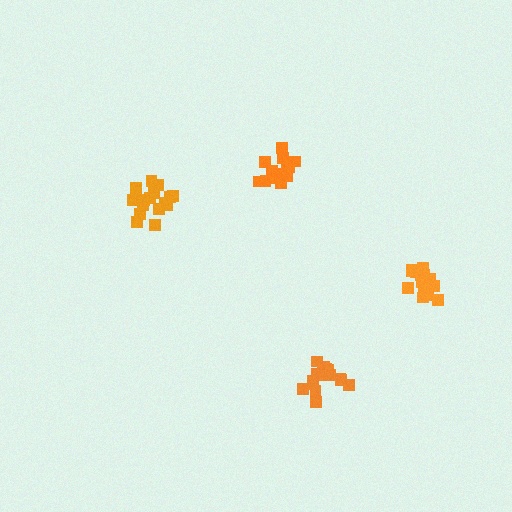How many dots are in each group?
Group 1: 18 dots, Group 2: 16 dots, Group 3: 15 dots, Group 4: 17 dots (66 total).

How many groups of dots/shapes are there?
There are 4 groups.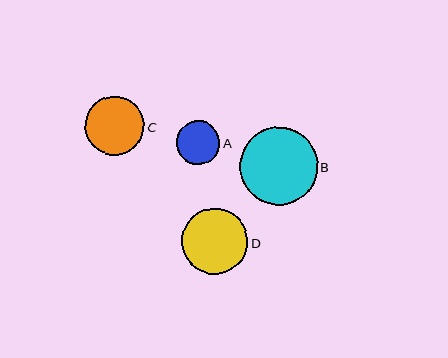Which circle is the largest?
Circle B is the largest with a size of approximately 78 pixels.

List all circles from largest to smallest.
From largest to smallest: B, D, C, A.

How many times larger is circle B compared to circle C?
Circle B is approximately 1.3 times the size of circle C.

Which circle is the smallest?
Circle A is the smallest with a size of approximately 43 pixels.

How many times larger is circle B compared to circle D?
Circle B is approximately 1.2 times the size of circle D.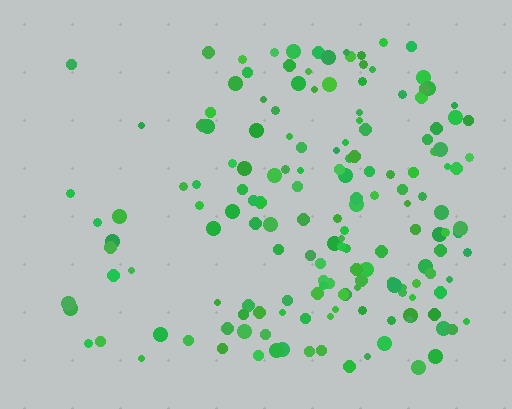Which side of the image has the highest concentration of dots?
The right.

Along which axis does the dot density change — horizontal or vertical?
Horizontal.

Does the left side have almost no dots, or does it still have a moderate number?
Still a moderate number, just noticeably fewer than the right.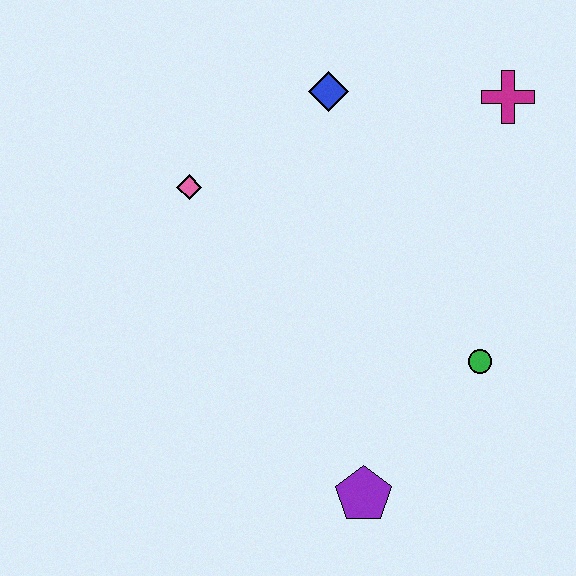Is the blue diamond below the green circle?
No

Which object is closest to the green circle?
The purple pentagon is closest to the green circle.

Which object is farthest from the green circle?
The pink diamond is farthest from the green circle.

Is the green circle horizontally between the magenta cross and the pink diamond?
Yes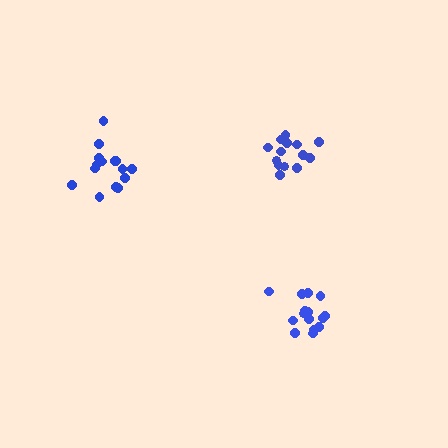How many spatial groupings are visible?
There are 3 spatial groupings.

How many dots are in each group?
Group 1: 14 dots, Group 2: 15 dots, Group 3: 16 dots (45 total).